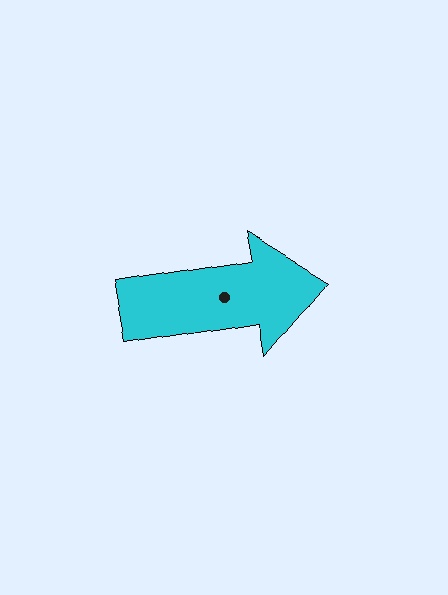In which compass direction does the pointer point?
East.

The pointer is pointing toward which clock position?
Roughly 3 o'clock.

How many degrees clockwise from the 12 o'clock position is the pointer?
Approximately 81 degrees.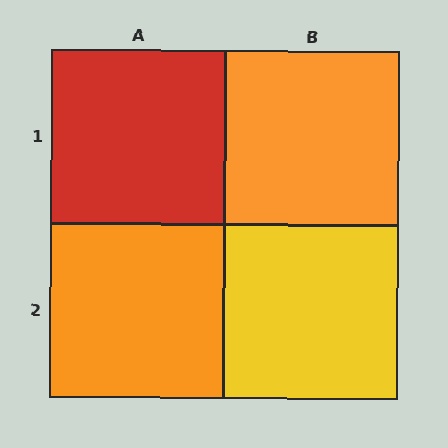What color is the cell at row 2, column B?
Yellow.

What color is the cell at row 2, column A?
Orange.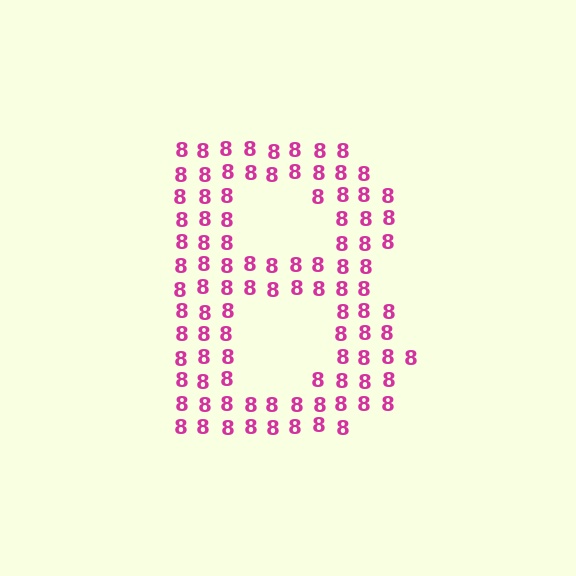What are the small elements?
The small elements are digit 8's.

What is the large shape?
The large shape is the letter B.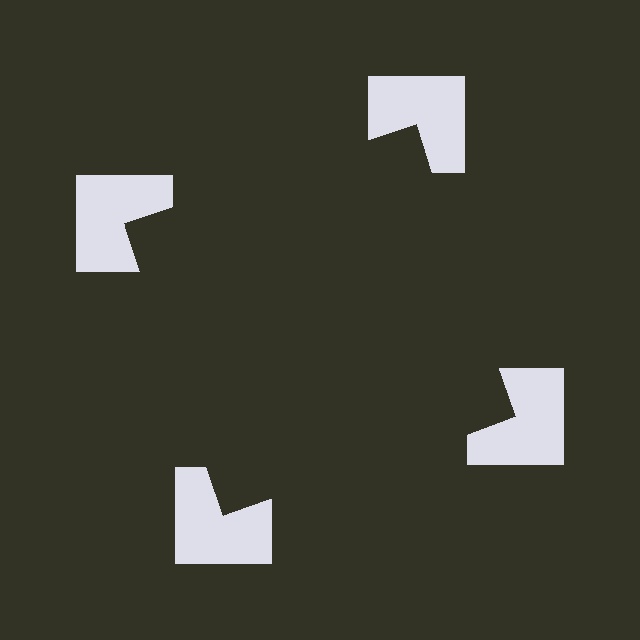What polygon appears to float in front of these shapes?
An illusory square — its edges are inferred from the aligned wedge cuts in the notched squares, not physically drawn.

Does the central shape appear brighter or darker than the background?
It typically appears slightly darker than the background, even though no actual brightness change is drawn.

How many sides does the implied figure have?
4 sides.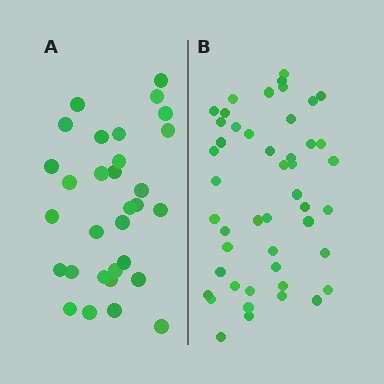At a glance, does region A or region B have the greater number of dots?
Region B (the right region) has more dots.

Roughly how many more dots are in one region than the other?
Region B has approximately 15 more dots than region A.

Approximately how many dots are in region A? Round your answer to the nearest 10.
About 30 dots. (The exact count is 31, which rounds to 30.)